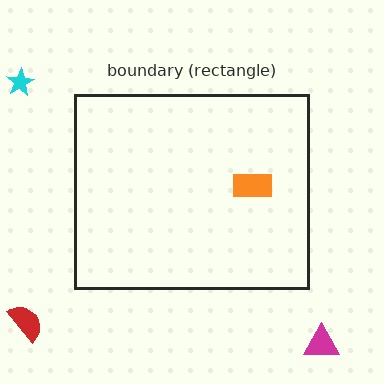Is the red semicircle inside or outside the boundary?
Outside.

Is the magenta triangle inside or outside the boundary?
Outside.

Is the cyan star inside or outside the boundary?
Outside.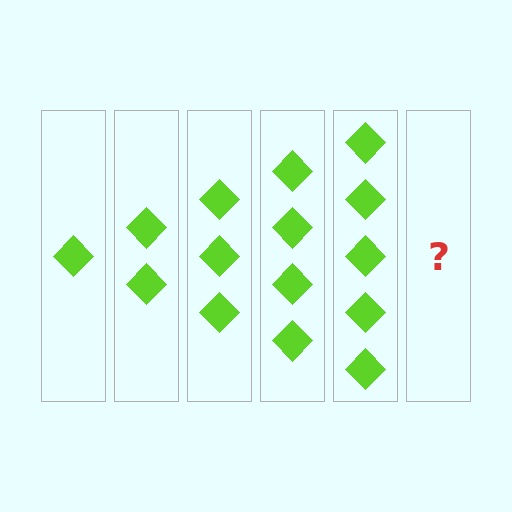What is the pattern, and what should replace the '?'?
The pattern is that each step adds one more diamond. The '?' should be 6 diamonds.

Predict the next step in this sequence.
The next step is 6 diamonds.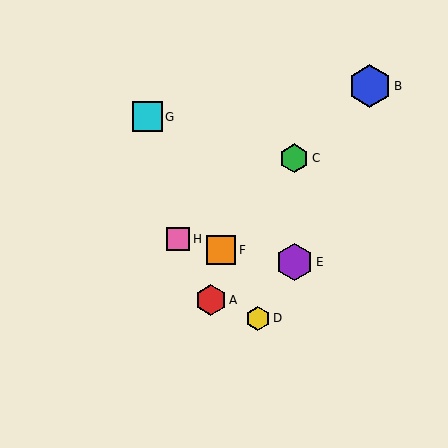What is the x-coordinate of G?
Object G is at x≈147.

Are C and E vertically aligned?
Yes, both are at x≈294.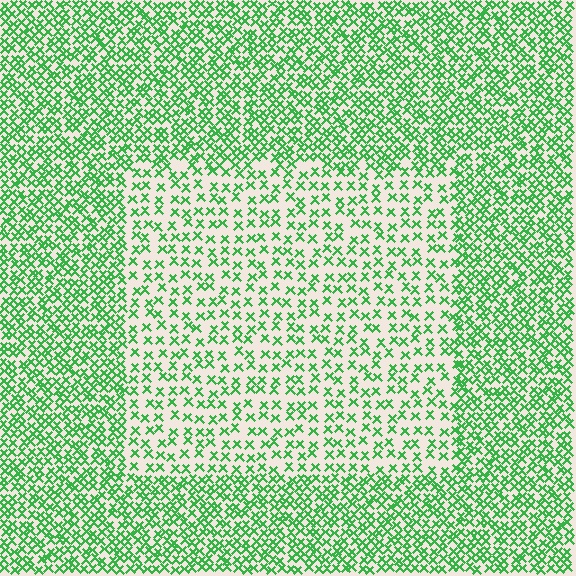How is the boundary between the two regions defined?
The boundary is defined by a change in element density (approximately 2.1x ratio). All elements are the same color, size, and shape.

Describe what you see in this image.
The image contains small green elements arranged at two different densities. A rectangle-shaped region is visible where the elements are less densely packed than the surrounding area.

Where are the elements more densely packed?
The elements are more densely packed outside the rectangle boundary.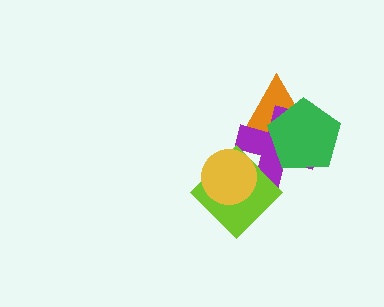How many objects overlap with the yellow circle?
2 objects overlap with the yellow circle.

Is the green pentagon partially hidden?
No, no other shape covers it.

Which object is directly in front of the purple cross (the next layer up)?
The lime diamond is directly in front of the purple cross.